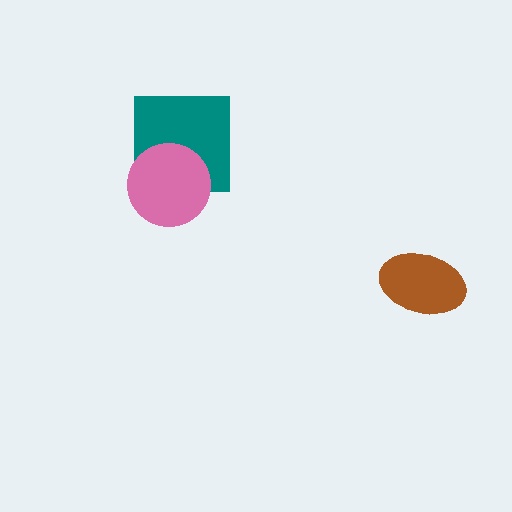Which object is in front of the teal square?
The pink circle is in front of the teal square.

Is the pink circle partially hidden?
No, no other shape covers it.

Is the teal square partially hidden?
Yes, it is partially covered by another shape.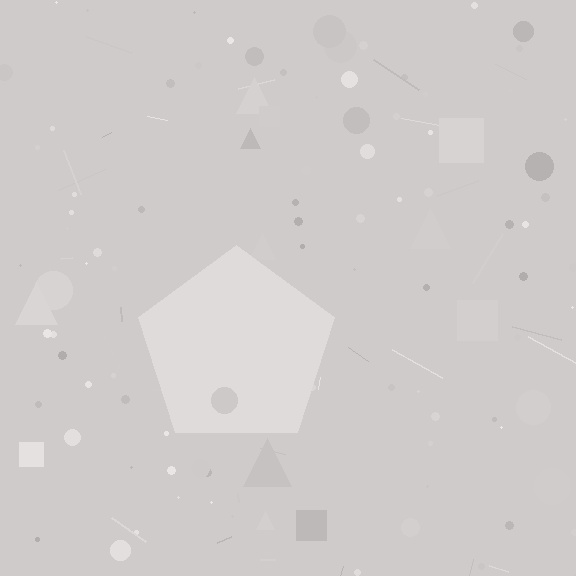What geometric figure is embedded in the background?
A pentagon is embedded in the background.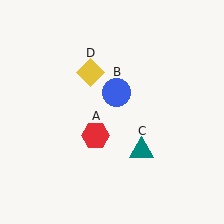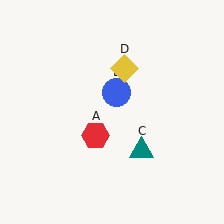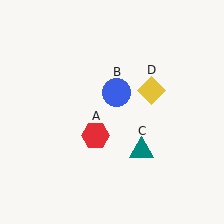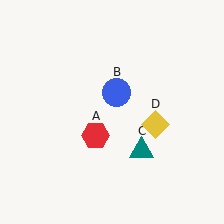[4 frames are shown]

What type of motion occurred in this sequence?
The yellow diamond (object D) rotated clockwise around the center of the scene.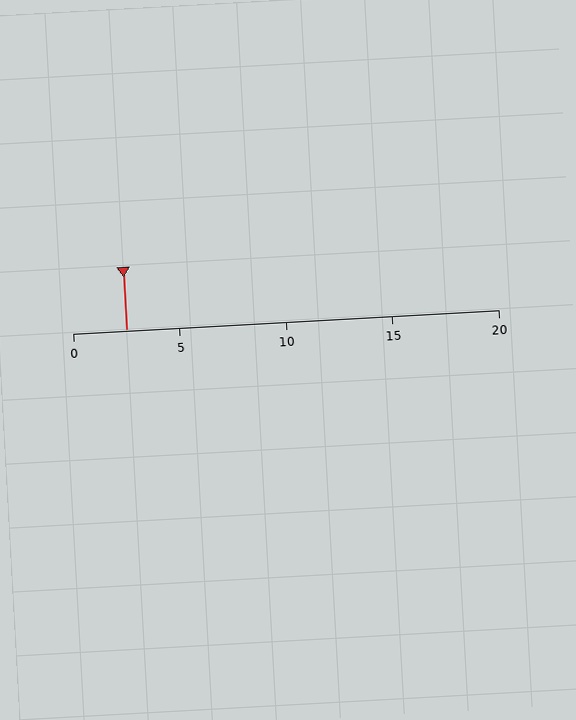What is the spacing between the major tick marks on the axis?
The major ticks are spaced 5 apart.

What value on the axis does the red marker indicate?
The marker indicates approximately 2.5.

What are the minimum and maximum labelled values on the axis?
The axis runs from 0 to 20.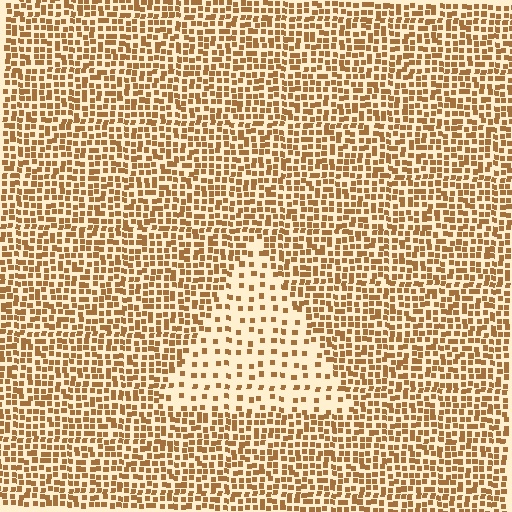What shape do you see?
I see a triangle.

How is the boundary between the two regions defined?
The boundary is defined by a change in element density (approximately 2.5x ratio). All elements are the same color, size, and shape.